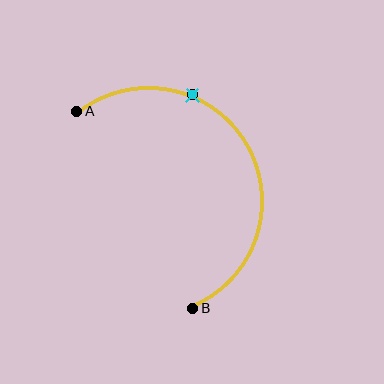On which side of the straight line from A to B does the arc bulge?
The arc bulges to the right of the straight line connecting A and B.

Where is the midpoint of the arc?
The arc midpoint is the point on the curve farthest from the straight line joining A and B. It sits to the right of that line.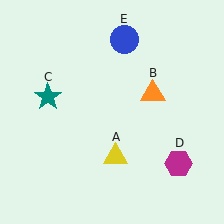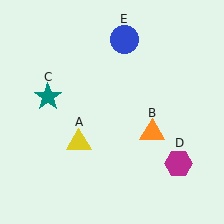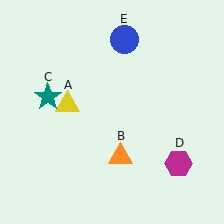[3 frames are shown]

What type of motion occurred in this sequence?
The yellow triangle (object A), orange triangle (object B) rotated clockwise around the center of the scene.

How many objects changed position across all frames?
2 objects changed position: yellow triangle (object A), orange triangle (object B).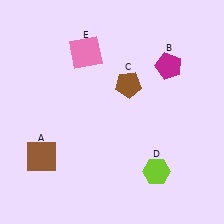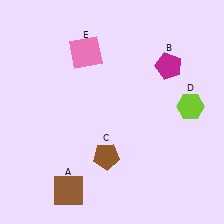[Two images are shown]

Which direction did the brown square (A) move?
The brown square (A) moved down.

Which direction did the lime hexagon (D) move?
The lime hexagon (D) moved up.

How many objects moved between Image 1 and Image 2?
3 objects moved between the two images.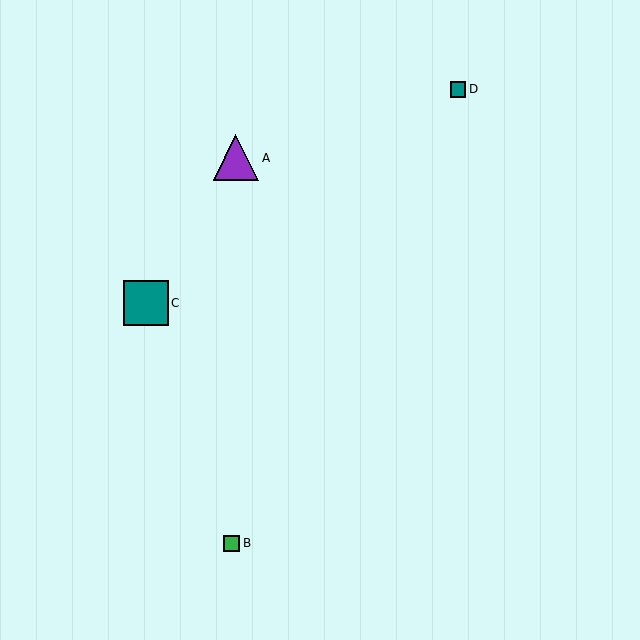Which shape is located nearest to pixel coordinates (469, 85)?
The teal square (labeled D) at (458, 89) is nearest to that location.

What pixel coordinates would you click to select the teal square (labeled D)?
Click at (458, 89) to select the teal square D.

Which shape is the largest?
The purple triangle (labeled A) is the largest.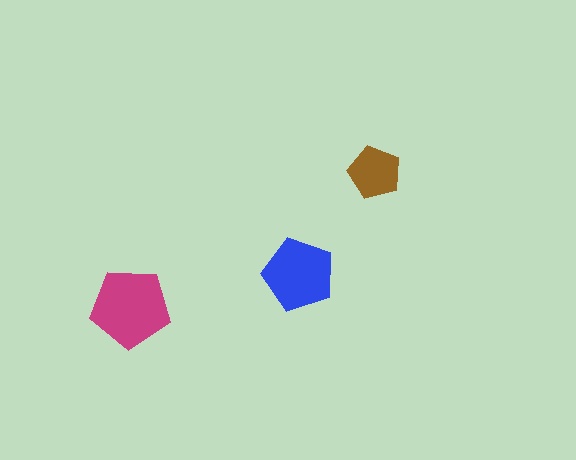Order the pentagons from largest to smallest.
the magenta one, the blue one, the brown one.